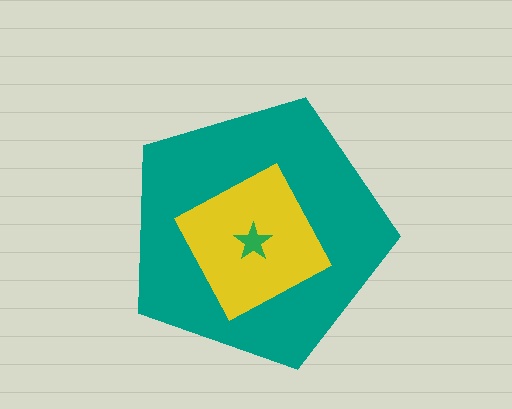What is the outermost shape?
The teal pentagon.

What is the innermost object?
The green star.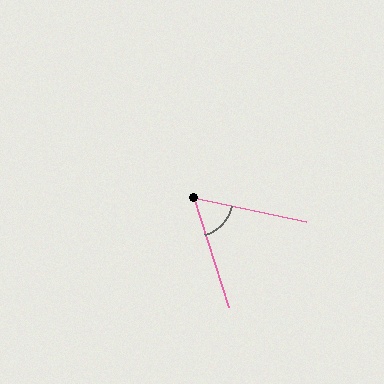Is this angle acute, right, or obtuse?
It is acute.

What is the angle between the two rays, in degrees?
Approximately 60 degrees.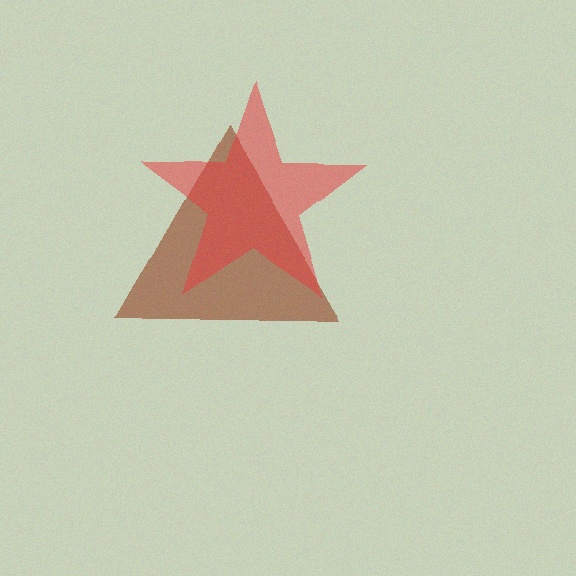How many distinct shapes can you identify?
There are 2 distinct shapes: a brown triangle, a red star.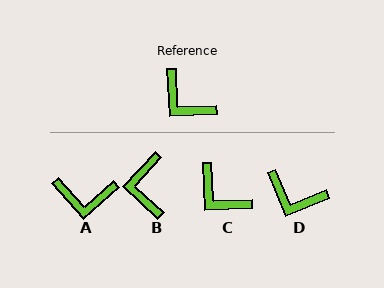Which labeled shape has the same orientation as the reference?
C.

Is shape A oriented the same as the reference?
No, it is off by about 39 degrees.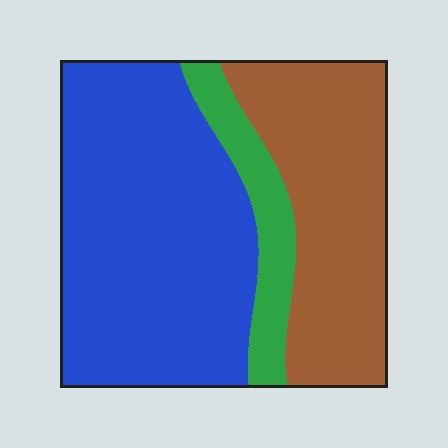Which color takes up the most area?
Blue, at roughly 55%.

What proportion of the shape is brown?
Brown covers roughly 35% of the shape.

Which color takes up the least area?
Green, at roughly 10%.